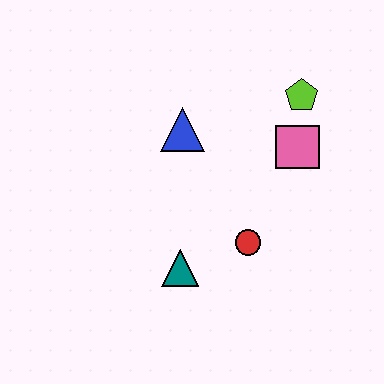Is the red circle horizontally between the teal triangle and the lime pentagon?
Yes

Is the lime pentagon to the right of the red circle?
Yes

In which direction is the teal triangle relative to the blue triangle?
The teal triangle is below the blue triangle.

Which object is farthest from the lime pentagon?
The teal triangle is farthest from the lime pentagon.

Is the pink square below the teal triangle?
No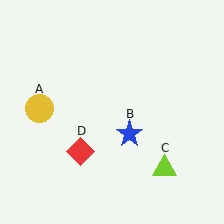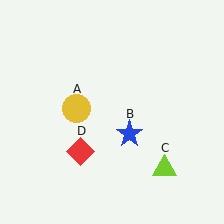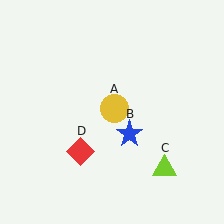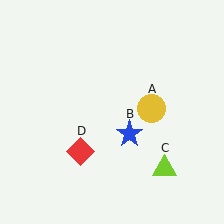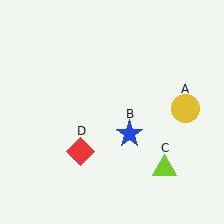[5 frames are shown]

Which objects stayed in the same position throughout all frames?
Blue star (object B) and lime triangle (object C) and red diamond (object D) remained stationary.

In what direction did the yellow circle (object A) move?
The yellow circle (object A) moved right.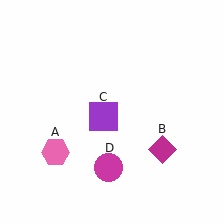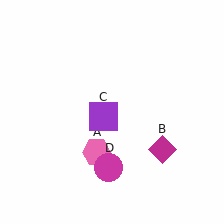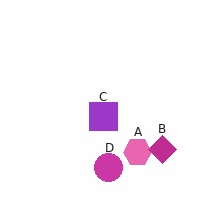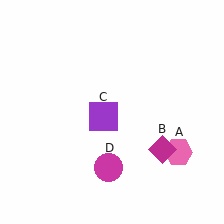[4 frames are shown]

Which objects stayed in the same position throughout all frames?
Magenta diamond (object B) and purple square (object C) and magenta circle (object D) remained stationary.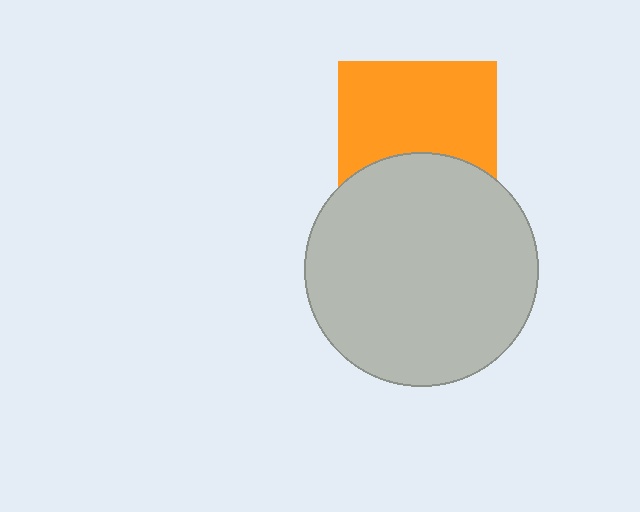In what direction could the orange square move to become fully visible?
The orange square could move up. That would shift it out from behind the light gray circle entirely.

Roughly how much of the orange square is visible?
About half of it is visible (roughly 64%).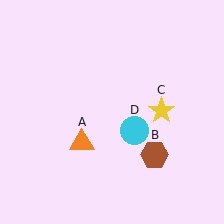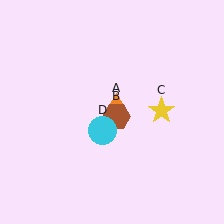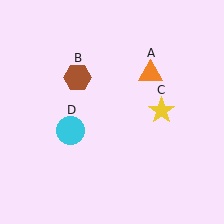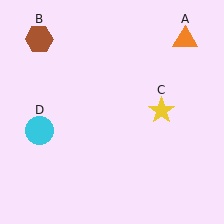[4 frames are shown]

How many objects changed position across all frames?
3 objects changed position: orange triangle (object A), brown hexagon (object B), cyan circle (object D).